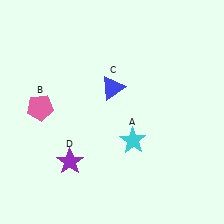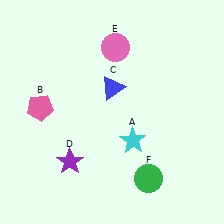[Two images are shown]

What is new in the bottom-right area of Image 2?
A green circle (F) was added in the bottom-right area of Image 2.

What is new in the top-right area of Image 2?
A pink circle (E) was added in the top-right area of Image 2.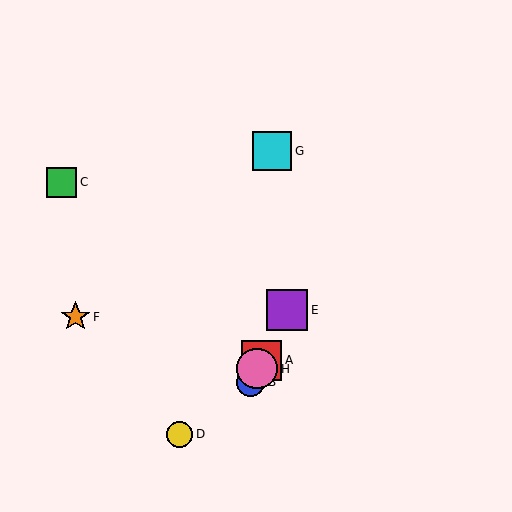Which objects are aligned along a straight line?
Objects A, B, E, H are aligned along a straight line.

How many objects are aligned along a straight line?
4 objects (A, B, E, H) are aligned along a straight line.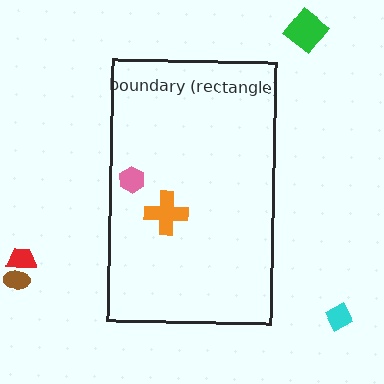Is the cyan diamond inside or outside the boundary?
Outside.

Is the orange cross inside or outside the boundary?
Inside.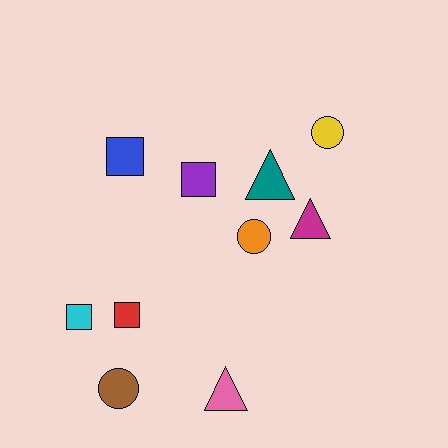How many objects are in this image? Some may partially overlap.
There are 10 objects.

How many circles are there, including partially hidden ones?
There are 3 circles.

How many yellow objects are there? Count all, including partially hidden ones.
There is 1 yellow object.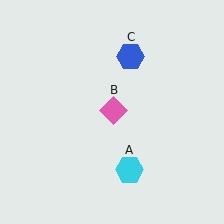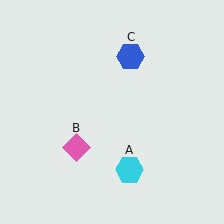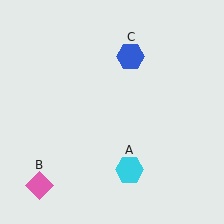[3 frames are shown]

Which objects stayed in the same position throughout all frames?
Cyan hexagon (object A) and blue hexagon (object C) remained stationary.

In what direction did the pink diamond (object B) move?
The pink diamond (object B) moved down and to the left.